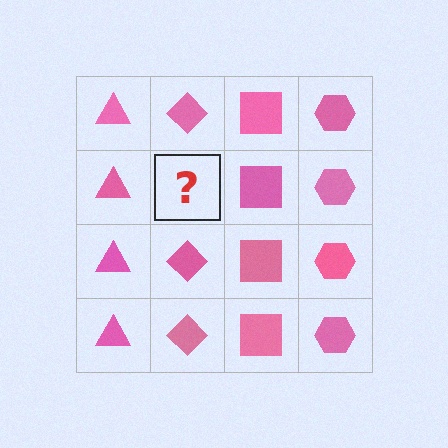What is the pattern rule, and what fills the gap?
The rule is that each column has a consistent shape. The gap should be filled with a pink diamond.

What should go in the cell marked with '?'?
The missing cell should contain a pink diamond.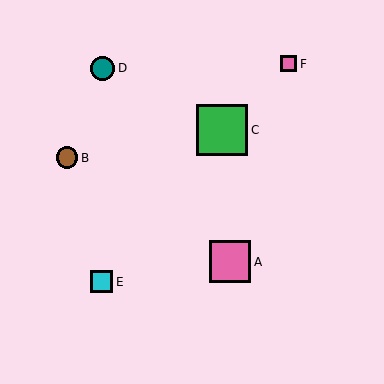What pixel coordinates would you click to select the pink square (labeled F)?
Click at (289, 64) to select the pink square F.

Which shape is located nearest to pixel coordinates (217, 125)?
The green square (labeled C) at (222, 130) is nearest to that location.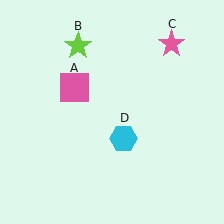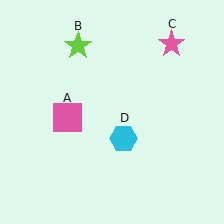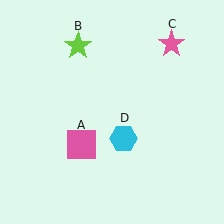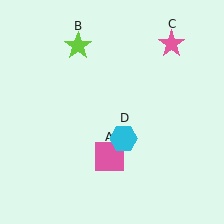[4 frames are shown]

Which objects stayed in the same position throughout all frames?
Lime star (object B) and pink star (object C) and cyan hexagon (object D) remained stationary.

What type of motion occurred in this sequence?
The pink square (object A) rotated counterclockwise around the center of the scene.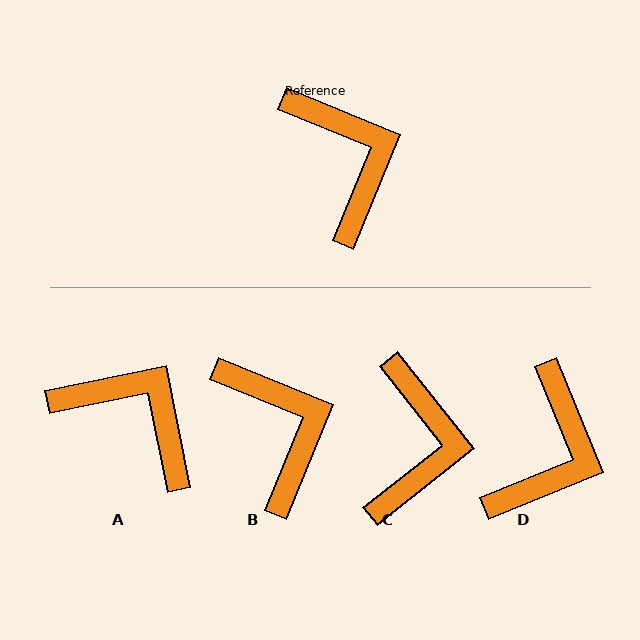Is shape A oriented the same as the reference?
No, it is off by about 34 degrees.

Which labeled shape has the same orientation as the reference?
B.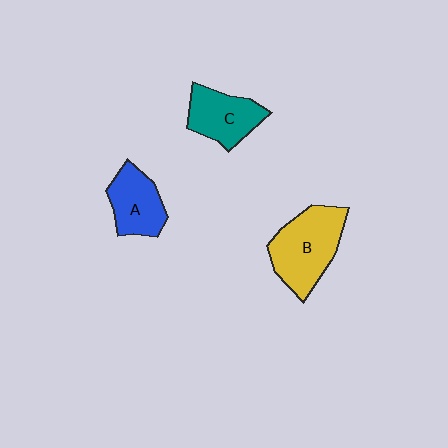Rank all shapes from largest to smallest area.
From largest to smallest: B (yellow), C (teal), A (blue).